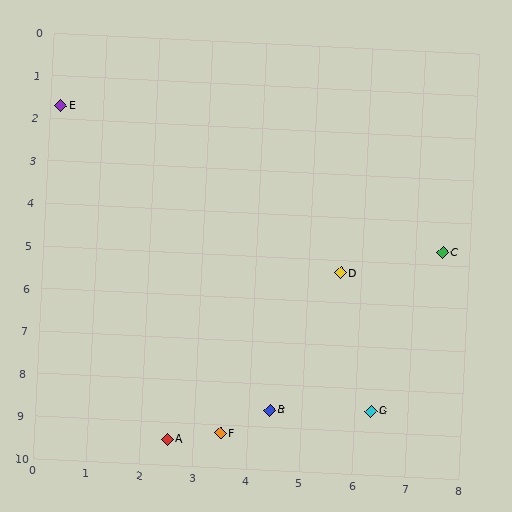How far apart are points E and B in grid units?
Points E and B are about 8.1 grid units apart.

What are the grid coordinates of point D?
Point D is at approximately (5.6, 5.3).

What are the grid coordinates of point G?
Point G is at approximately (6.3, 8.5).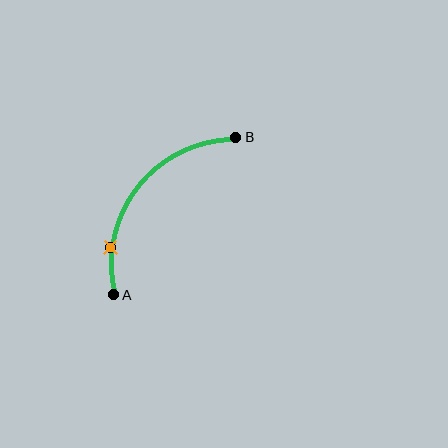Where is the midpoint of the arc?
The arc midpoint is the point on the curve farthest from the straight line joining A and B. It sits above and to the left of that line.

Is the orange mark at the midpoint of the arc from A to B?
No. The orange mark lies on the arc but is closer to endpoint A. The arc midpoint would be at the point on the curve equidistant along the arc from both A and B.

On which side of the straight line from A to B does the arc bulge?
The arc bulges above and to the left of the straight line connecting A and B.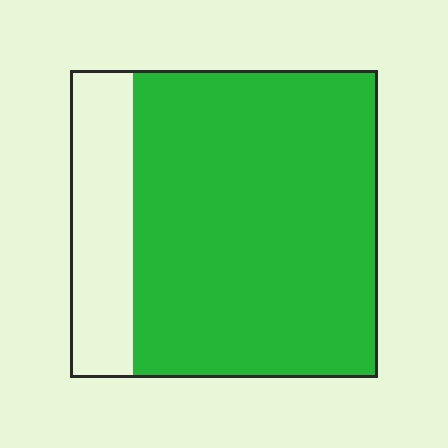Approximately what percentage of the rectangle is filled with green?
Approximately 80%.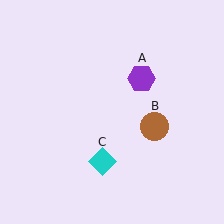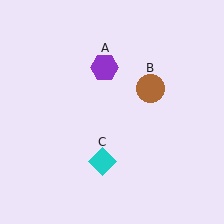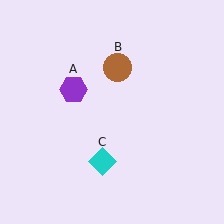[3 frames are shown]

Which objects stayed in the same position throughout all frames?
Cyan diamond (object C) remained stationary.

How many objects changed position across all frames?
2 objects changed position: purple hexagon (object A), brown circle (object B).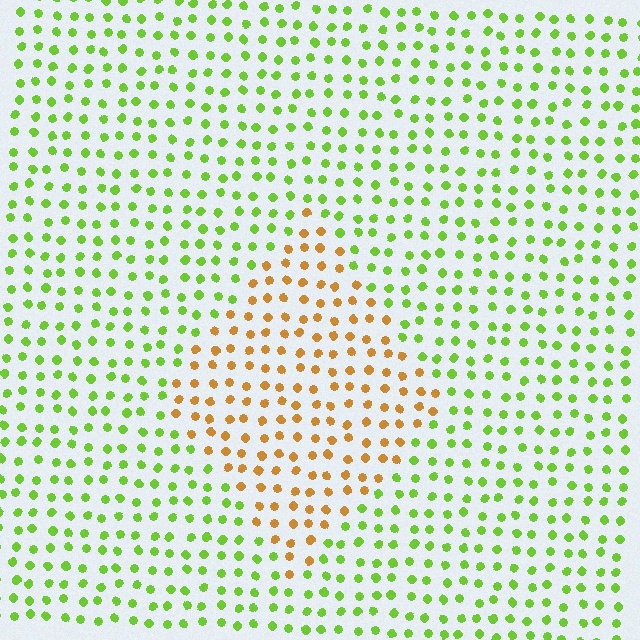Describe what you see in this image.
The image is filled with small lime elements in a uniform arrangement. A diamond-shaped region is visible where the elements are tinted to a slightly different hue, forming a subtle color boundary.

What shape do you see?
I see a diamond.